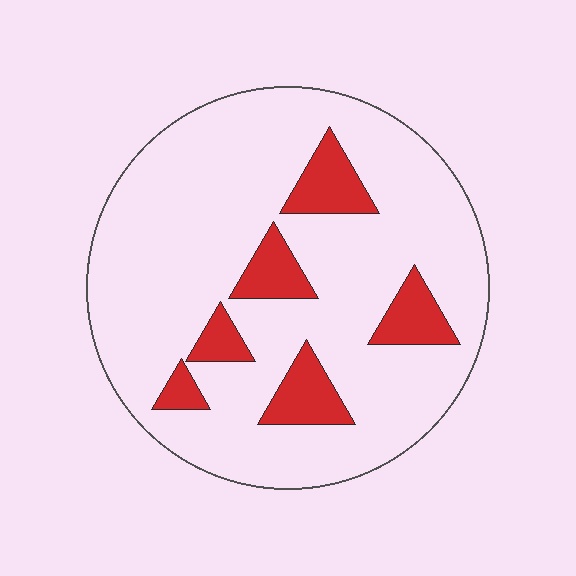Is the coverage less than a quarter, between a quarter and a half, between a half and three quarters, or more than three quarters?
Less than a quarter.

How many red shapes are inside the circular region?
6.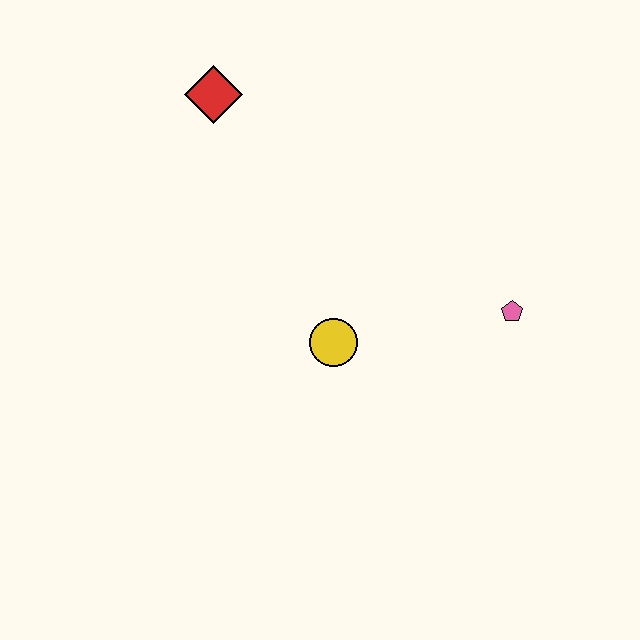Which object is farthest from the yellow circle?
The red diamond is farthest from the yellow circle.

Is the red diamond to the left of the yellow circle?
Yes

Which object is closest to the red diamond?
The yellow circle is closest to the red diamond.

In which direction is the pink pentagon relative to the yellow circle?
The pink pentagon is to the right of the yellow circle.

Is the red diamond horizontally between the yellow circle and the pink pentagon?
No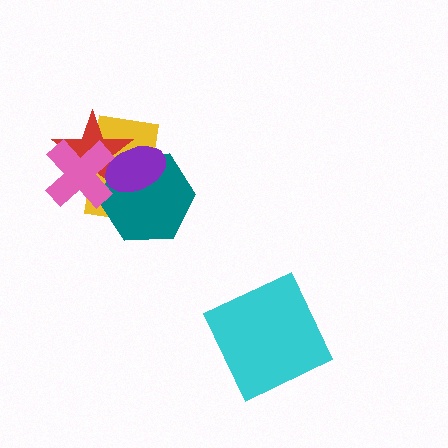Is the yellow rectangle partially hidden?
Yes, it is partially covered by another shape.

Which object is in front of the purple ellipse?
The pink cross is in front of the purple ellipse.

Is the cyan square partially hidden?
No, no other shape covers it.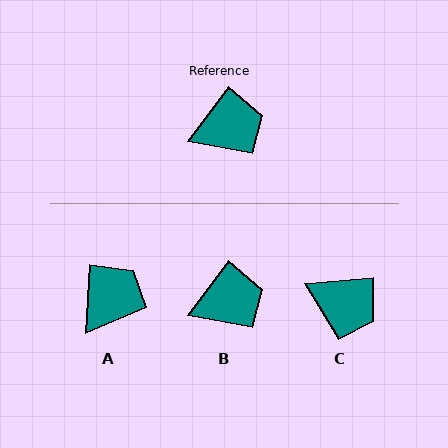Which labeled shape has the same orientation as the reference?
B.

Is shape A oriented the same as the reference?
No, it is off by about 33 degrees.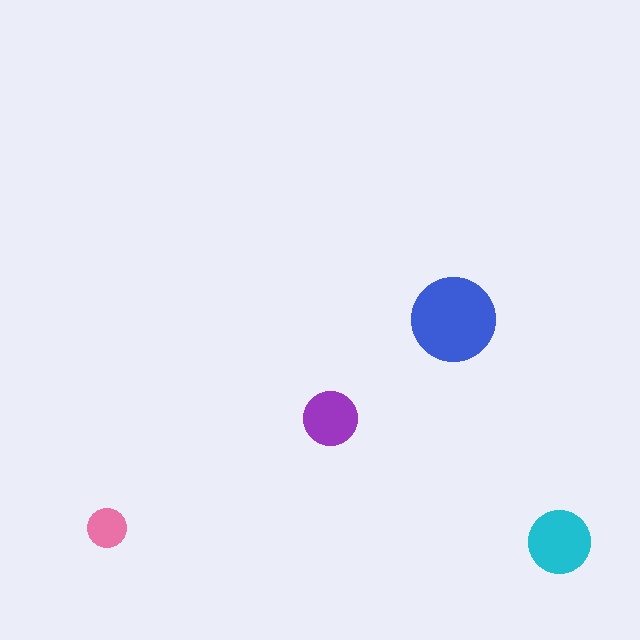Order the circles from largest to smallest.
the blue one, the cyan one, the purple one, the pink one.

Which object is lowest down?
The cyan circle is bottommost.